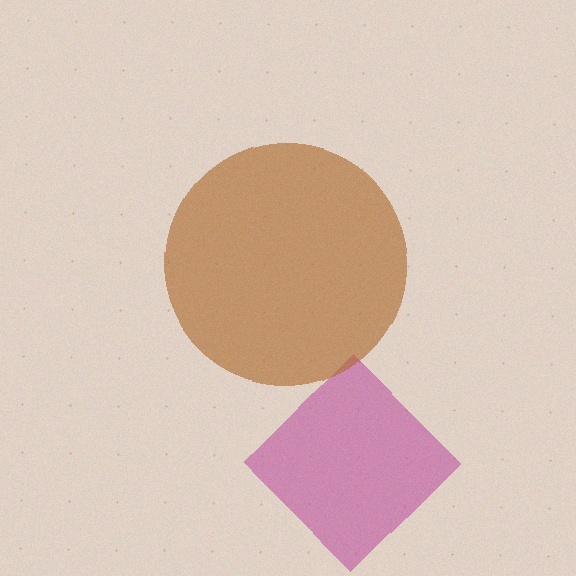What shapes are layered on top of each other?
The layered shapes are: a magenta diamond, a brown circle.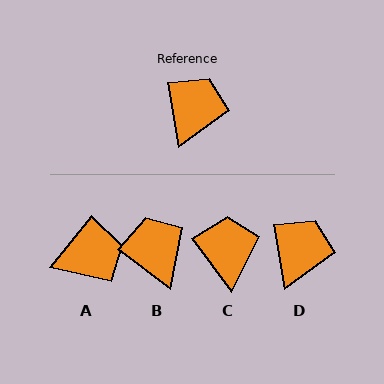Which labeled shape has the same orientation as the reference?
D.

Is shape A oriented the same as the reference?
No, it is off by about 49 degrees.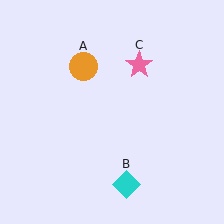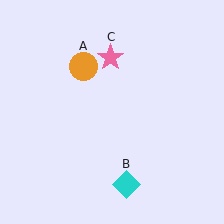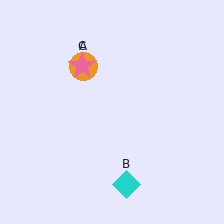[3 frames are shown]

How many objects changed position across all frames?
1 object changed position: pink star (object C).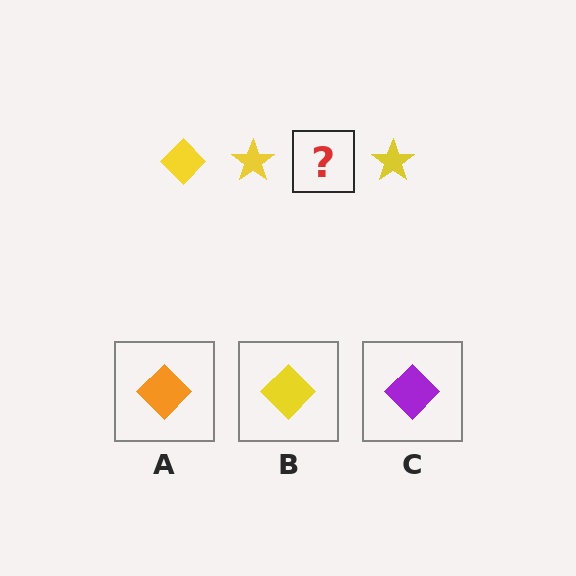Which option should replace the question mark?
Option B.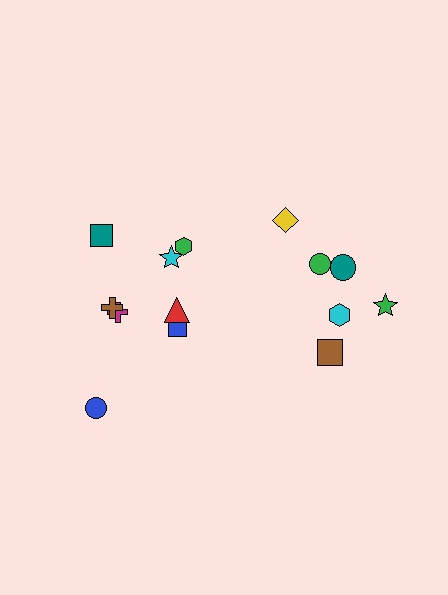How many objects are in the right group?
There are 6 objects.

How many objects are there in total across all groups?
There are 14 objects.